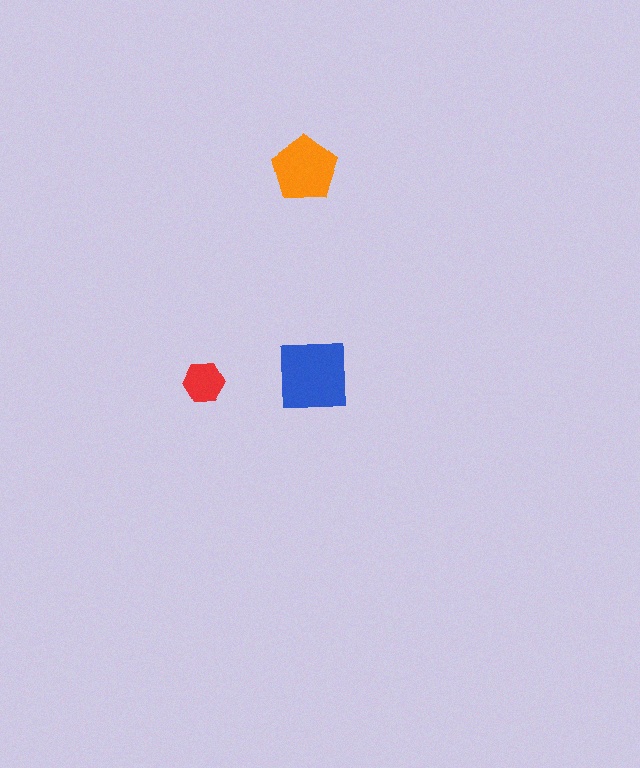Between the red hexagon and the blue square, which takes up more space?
The blue square.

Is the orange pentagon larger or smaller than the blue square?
Smaller.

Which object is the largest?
The blue square.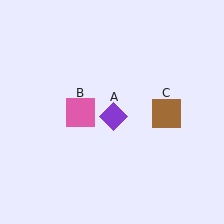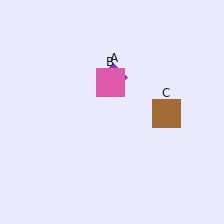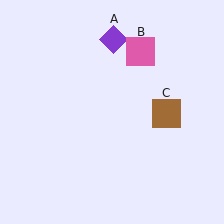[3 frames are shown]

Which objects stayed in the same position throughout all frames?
Brown square (object C) remained stationary.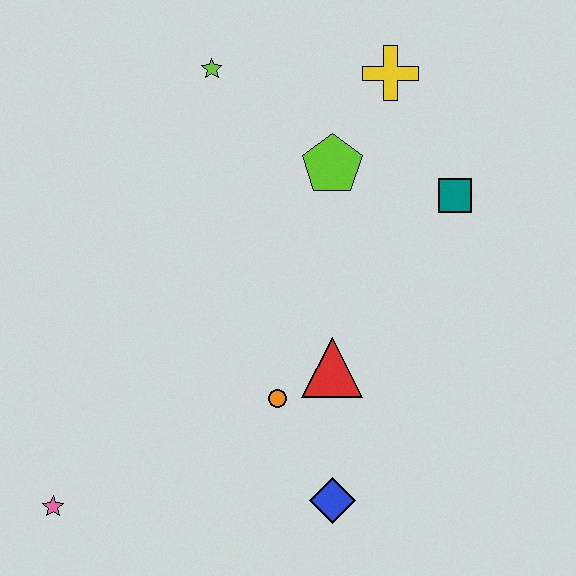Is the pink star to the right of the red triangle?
No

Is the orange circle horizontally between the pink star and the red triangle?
Yes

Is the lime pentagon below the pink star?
No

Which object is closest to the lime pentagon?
The yellow cross is closest to the lime pentagon.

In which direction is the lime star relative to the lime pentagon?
The lime star is to the left of the lime pentagon.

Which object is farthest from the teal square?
The pink star is farthest from the teal square.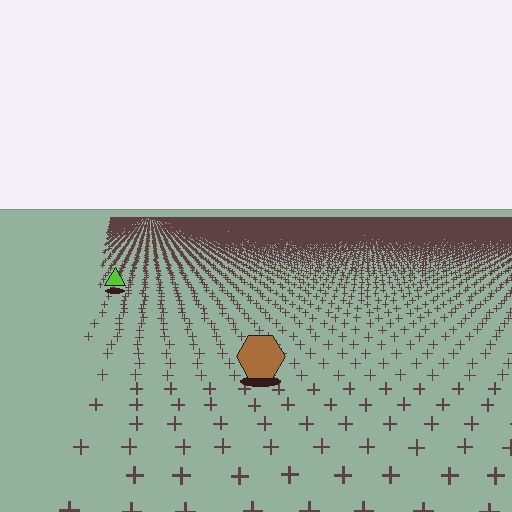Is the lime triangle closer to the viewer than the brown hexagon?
No. The brown hexagon is closer — you can tell from the texture gradient: the ground texture is coarser near it.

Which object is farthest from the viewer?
The lime triangle is farthest from the viewer. It appears smaller and the ground texture around it is denser.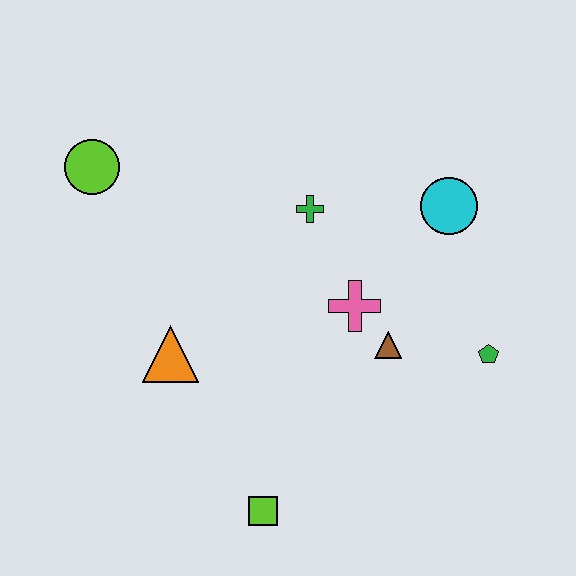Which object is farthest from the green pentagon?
The lime circle is farthest from the green pentagon.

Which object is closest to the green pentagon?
The brown triangle is closest to the green pentagon.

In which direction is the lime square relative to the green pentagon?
The lime square is to the left of the green pentagon.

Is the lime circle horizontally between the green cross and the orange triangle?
No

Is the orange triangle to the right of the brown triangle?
No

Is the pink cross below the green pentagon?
No